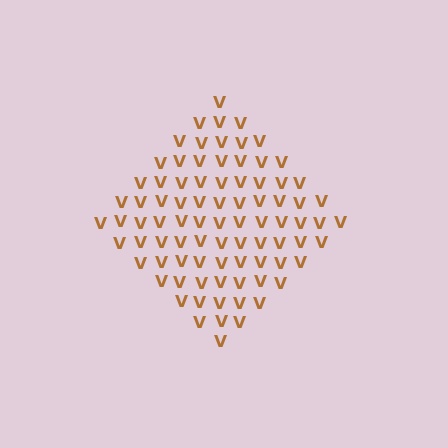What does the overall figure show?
The overall figure shows a diamond.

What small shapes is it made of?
It is made of small letter V's.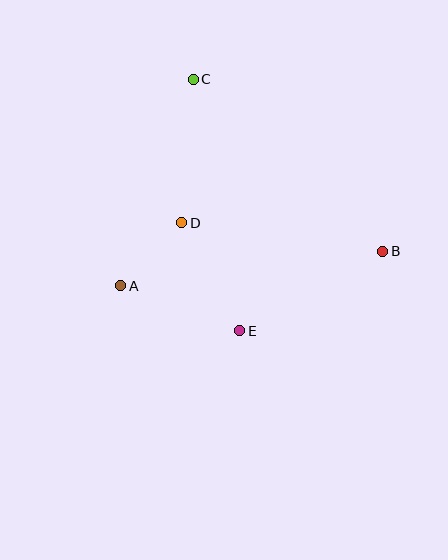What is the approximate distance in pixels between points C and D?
The distance between C and D is approximately 144 pixels.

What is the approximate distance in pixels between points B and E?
The distance between B and E is approximately 164 pixels.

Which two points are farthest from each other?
Points A and B are farthest from each other.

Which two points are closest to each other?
Points A and D are closest to each other.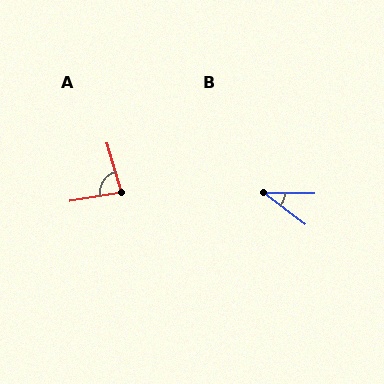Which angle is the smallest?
B, at approximately 36 degrees.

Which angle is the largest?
A, at approximately 83 degrees.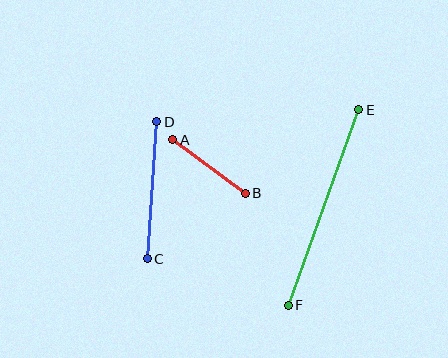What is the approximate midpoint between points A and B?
The midpoint is at approximately (209, 167) pixels.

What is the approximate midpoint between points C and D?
The midpoint is at approximately (152, 190) pixels.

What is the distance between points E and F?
The distance is approximately 208 pixels.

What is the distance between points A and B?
The distance is approximately 90 pixels.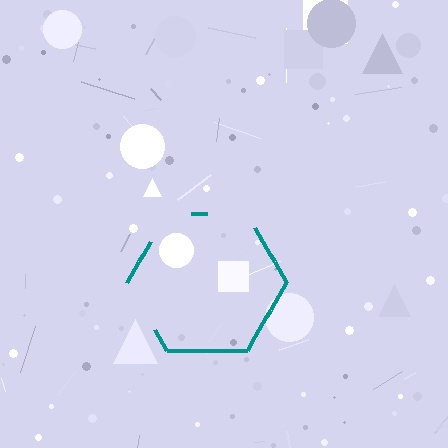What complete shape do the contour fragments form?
The contour fragments form a hexagon.